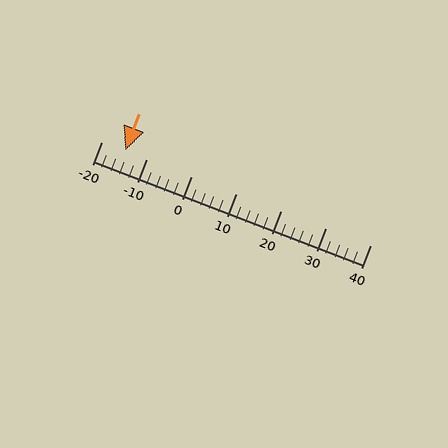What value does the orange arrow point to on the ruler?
The orange arrow points to approximately -15.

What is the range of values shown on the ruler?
The ruler shows values from -20 to 40.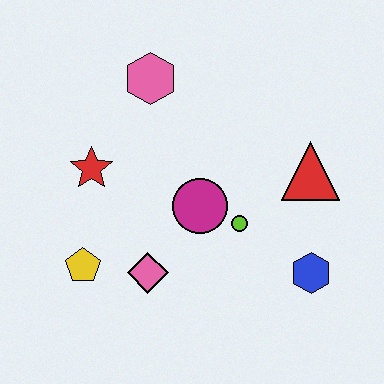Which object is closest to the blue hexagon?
The lime circle is closest to the blue hexagon.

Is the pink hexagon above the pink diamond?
Yes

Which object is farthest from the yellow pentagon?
The red triangle is farthest from the yellow pentagon.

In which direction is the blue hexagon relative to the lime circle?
The blue hexagon is to the right of the lime circle.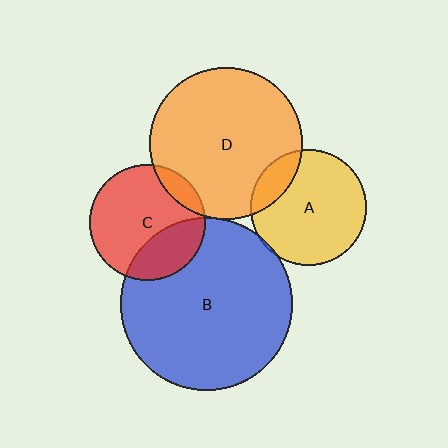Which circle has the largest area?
Circle B (blue).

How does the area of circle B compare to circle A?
Approximately 2.2 times.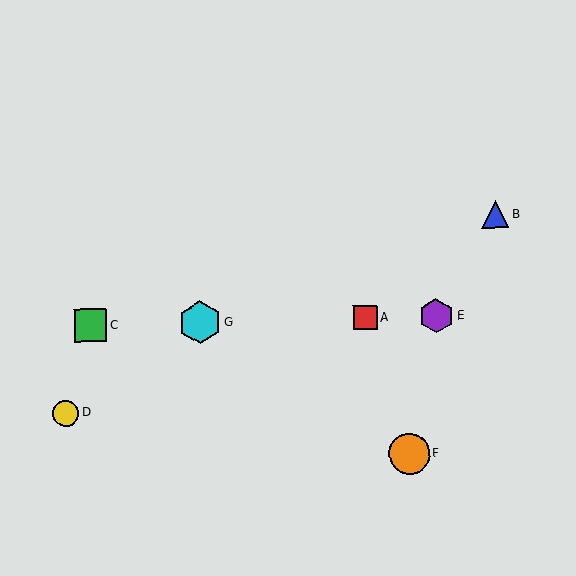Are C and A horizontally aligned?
Yes, both are at y≈325.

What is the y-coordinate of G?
Object G is at y≈322.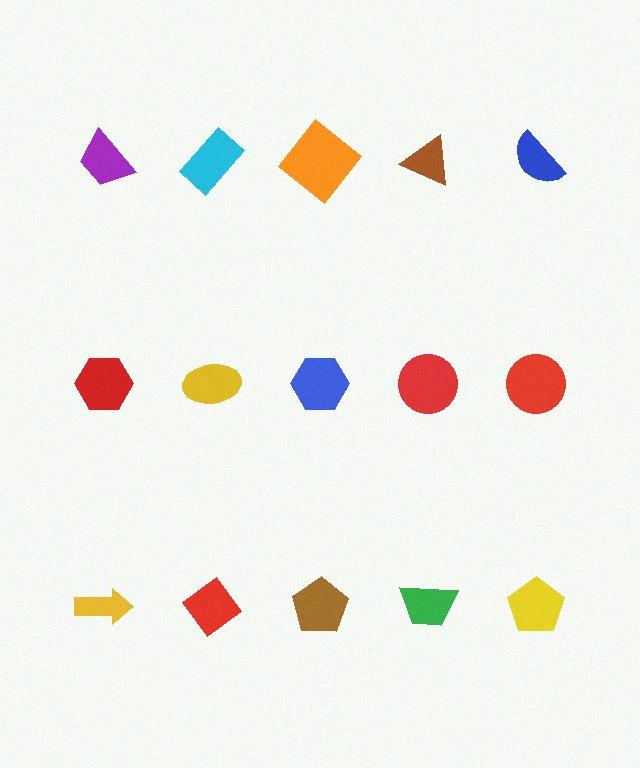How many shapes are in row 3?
5 shapes.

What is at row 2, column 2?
A yellow ellipse.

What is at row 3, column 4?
A green trapezoid.